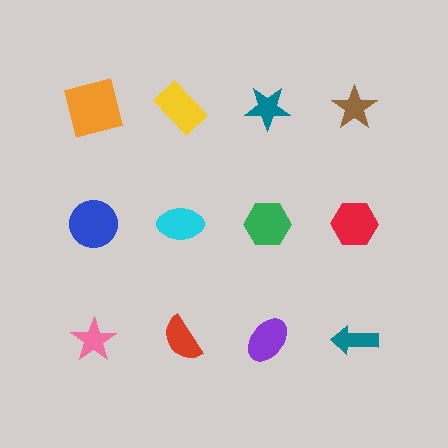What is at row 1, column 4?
A brown star.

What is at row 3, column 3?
A purple ellipse.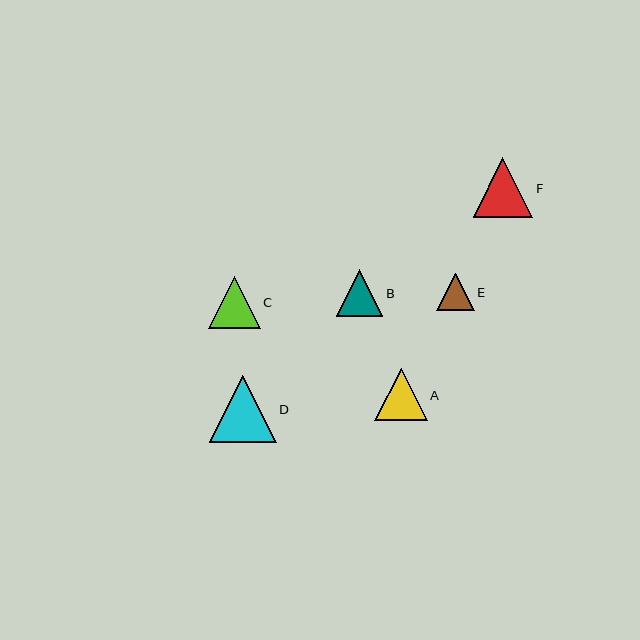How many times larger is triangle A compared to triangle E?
Triangle A is approximately 1.4 times the size of triangle E.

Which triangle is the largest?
Triangle D is the largest with a size of approximately 67 pixels.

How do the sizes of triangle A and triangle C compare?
Triangle A and triangle C are approximately the same size.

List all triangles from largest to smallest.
From largest to smallest: D, F, A, C, B, E.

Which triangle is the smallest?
Triangle E is the smallest with a size of approximately 37 pixels.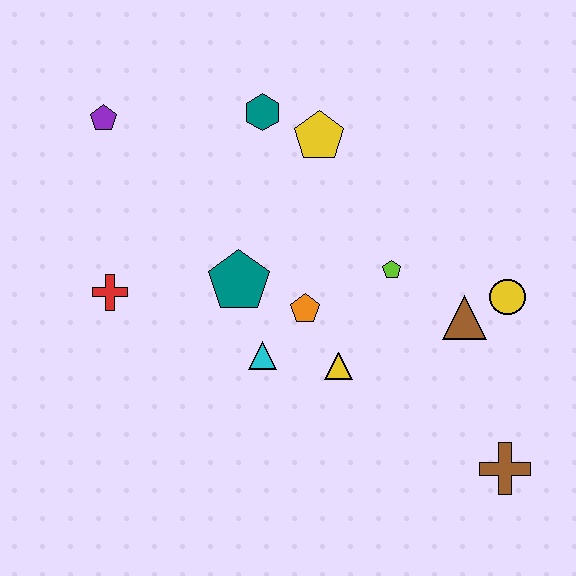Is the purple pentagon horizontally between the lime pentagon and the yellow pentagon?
No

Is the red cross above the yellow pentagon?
No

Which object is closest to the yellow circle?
The brown triangle is closest to the yellow circle.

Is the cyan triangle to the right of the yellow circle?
No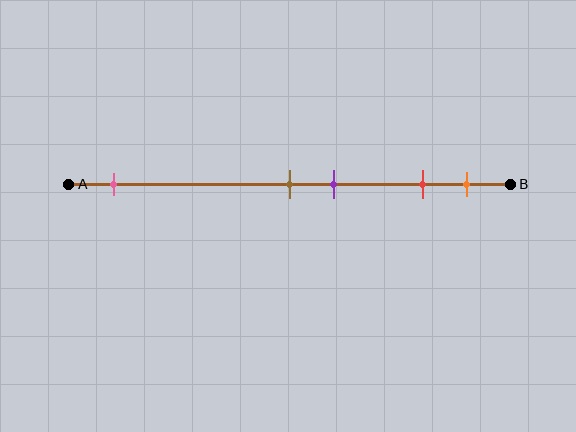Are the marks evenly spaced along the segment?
No, the marks are not evenly spaced.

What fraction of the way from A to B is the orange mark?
The orange mark is approximately 90% (0.9) of the way from A to B.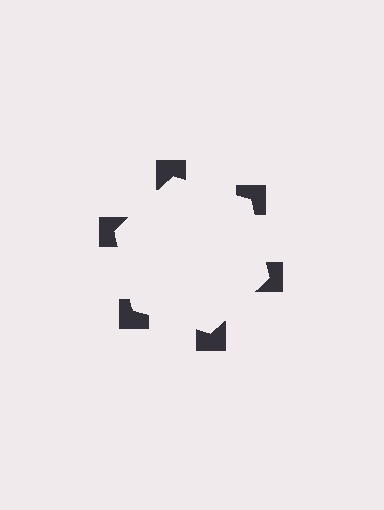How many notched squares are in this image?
There are 6 — one at each vertex of the illusory hexagon.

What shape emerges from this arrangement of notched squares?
An illusory hexagon — its edges are inferred from the aligned wedge cuts in the notched squares, not physically drawn.